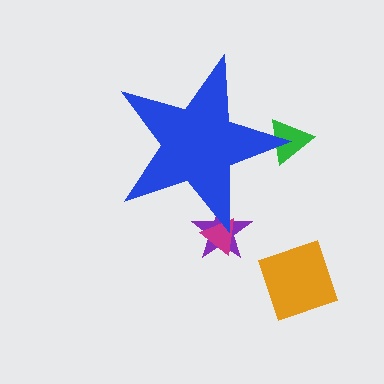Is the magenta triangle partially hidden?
Yes, the magenta triangle is partially hidden behind the blue star.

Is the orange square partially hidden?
No, the orange square is fully visible.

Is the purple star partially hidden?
Yes, the purple star is partially hidden behind the blue star.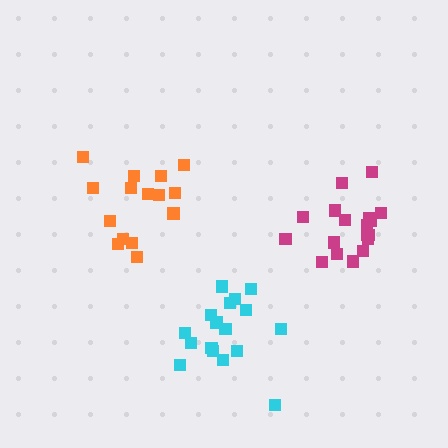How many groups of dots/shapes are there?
There are 3 groups.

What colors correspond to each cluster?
The clusters are colored: cyan, orange, magenta.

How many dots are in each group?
Group 1: 17 dots, Group 2: 15 dots, Group 3: 18 dots (50 total).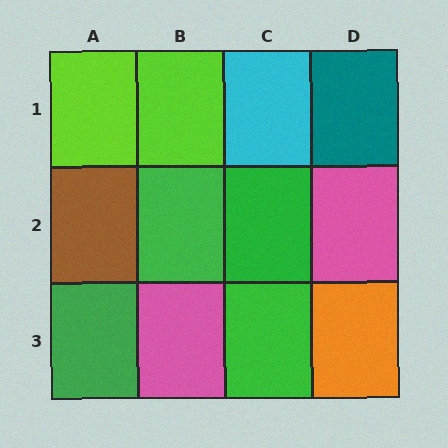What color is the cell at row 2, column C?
Green.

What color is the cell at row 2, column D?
Pink.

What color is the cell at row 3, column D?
Orange.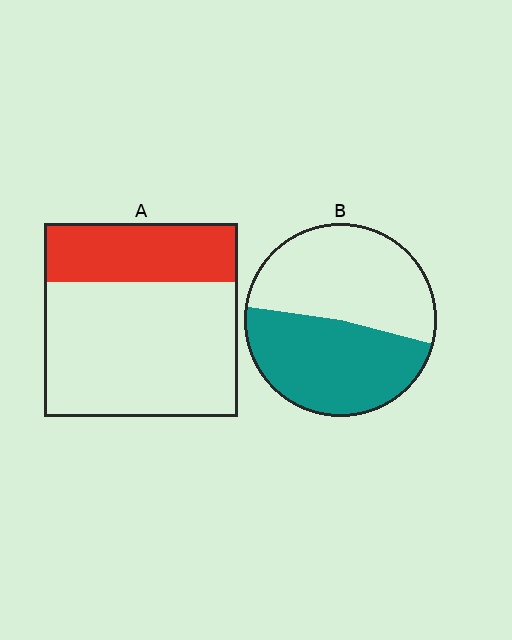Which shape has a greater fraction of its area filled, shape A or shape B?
Shape B.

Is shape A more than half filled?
No.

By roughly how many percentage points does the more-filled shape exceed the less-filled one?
By roughly 20 percentage points (B over A).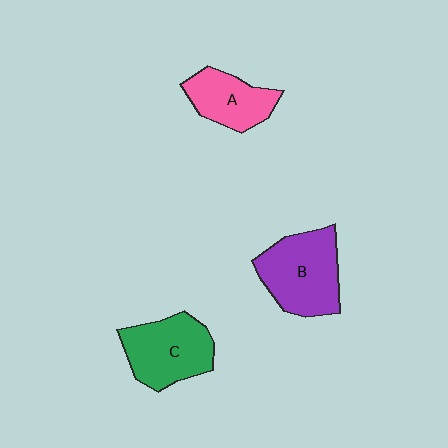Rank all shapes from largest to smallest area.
From largest to smallest: B (purple), C (green), A (pink).